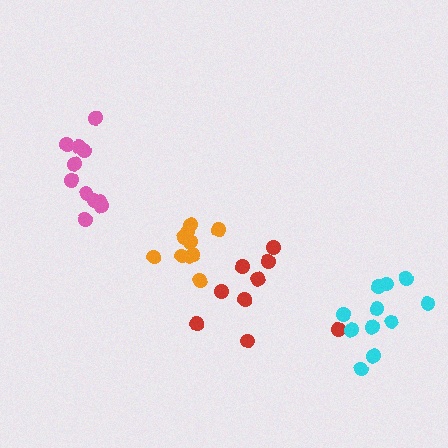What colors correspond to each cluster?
The clusters are colored: pink, orange, red, cyan.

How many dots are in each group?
Group 1: 11 dots, Group 2: 10 dots, Group 3: 9 dots, Group 4: 11 dots (41 total).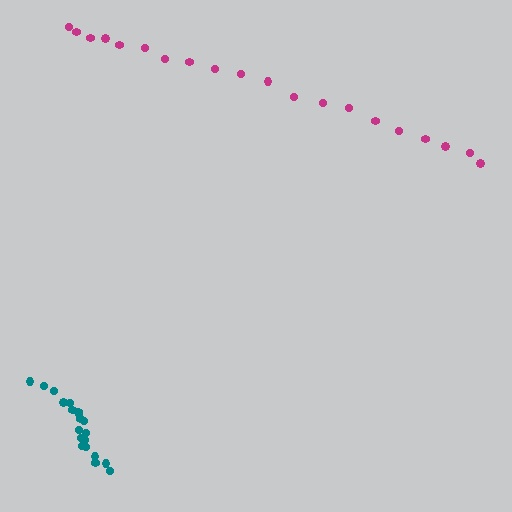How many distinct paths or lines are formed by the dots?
There are 2 distinct paths.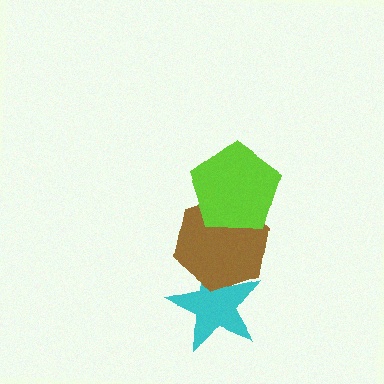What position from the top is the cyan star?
The cyan star is 3rd from the top.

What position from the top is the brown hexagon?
The brown hexagon is 2nd from the top.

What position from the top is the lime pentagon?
The lime pentagon is 1st from the top.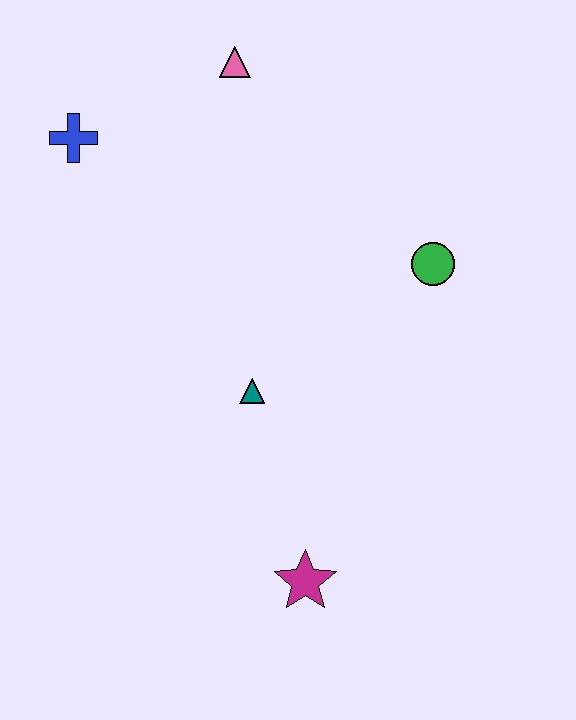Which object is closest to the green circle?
The teal triangle is closest to the green circle.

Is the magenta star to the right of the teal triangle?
Yes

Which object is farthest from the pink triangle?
The magenta star is farthest from the pink triangle.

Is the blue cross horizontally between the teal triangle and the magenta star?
No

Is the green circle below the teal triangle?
No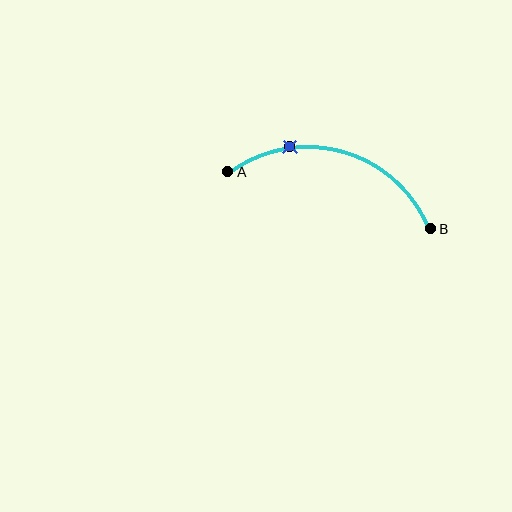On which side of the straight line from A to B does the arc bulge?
The arc bulges above the straight line connecting A and B.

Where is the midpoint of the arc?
The arc midpoint is the point on the curve farthest from the straight line joining A and B. It sits above that line.